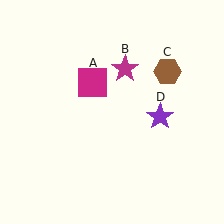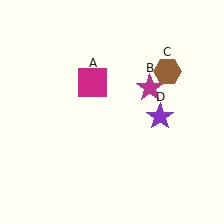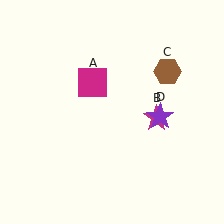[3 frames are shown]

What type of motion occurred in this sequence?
The magenta star (object B) rotated clockwise around the center of the scene.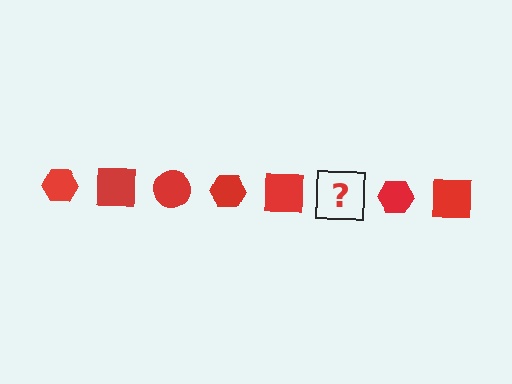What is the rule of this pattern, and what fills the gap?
The rule is that the pattern cycles through hexagon, square, circle shapes in red. The gap should be filled with a red circle.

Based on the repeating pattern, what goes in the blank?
The blank should be a red circle.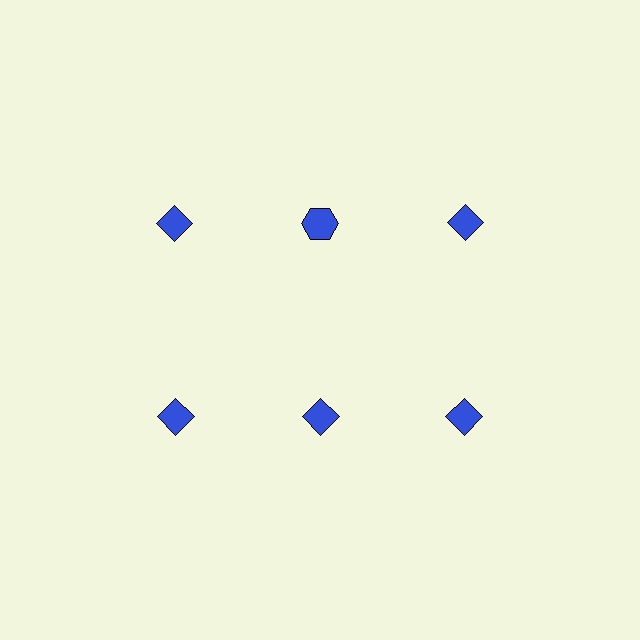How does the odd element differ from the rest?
It has a different shape: hexagon instead of diamond.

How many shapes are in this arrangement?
There are 6 shapes arranged in a grid pattern.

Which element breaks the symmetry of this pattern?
The blue hexagon in the top row, second from left column breaks the symmetry. All other shapes are blue diamonds.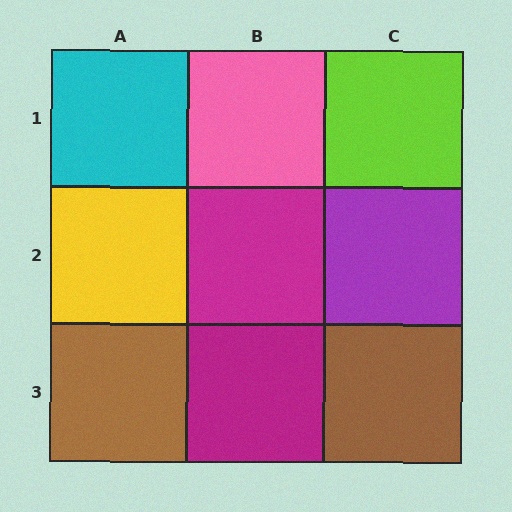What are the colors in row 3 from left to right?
Brown, magenta, brown.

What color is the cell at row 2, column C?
Purple.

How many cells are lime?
1 cell is lime.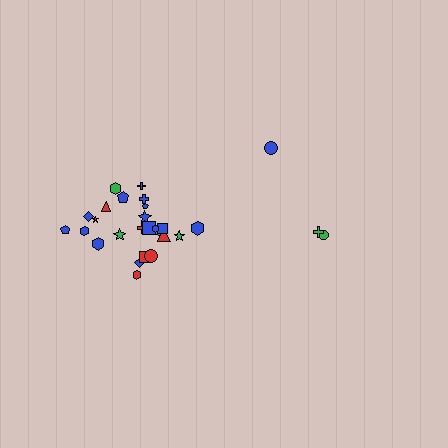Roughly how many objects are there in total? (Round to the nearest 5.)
Roughly 30 objects in total.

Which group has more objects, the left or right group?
The left group.